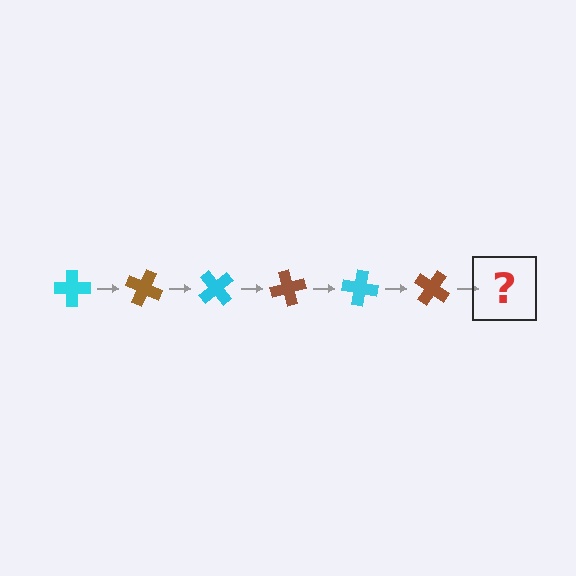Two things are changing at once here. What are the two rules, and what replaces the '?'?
The two rules are that it rotates 25 degrees each step and the color cycles through cyan and brown. The '?' should be a cyan cross, rotated 150 degrees from the start.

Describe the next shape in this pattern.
It should be a cyan cross, rotated 150 degrees from the start.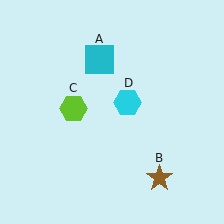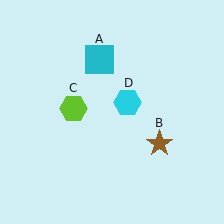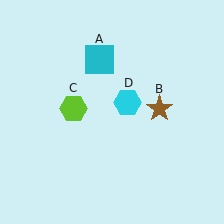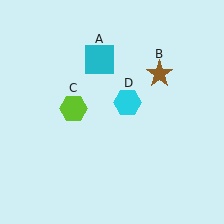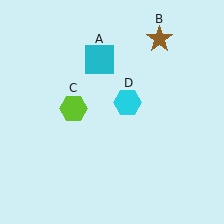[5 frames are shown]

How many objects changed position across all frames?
1 object changed position: brown star (object B).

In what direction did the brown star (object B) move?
The brown star (object B) moved up.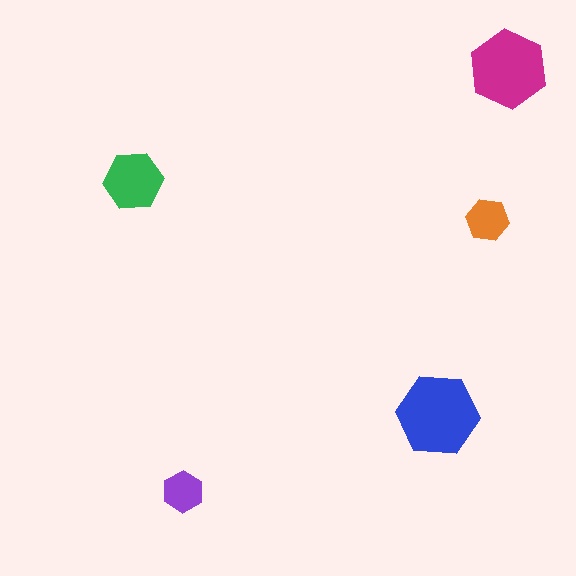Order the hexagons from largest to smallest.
the blue one, the magenta one, the green one, the orange one, the purple one.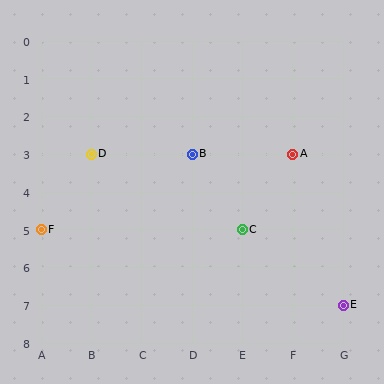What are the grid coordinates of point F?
Point F is at grid coordinates (A, 5).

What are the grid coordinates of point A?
Point A is at grid coordinates (F, 3).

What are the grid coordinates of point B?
Point B is at grid coordinates (D, 3).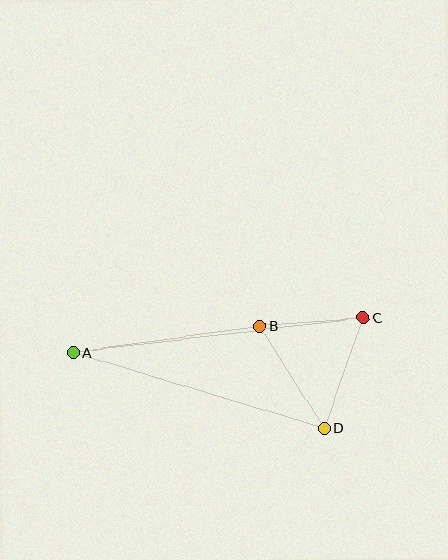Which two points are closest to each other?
Points B and C are closest to each other.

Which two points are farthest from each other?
Points A and C are farthest from each other.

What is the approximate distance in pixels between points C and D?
The distance between C and D is approximately 117 pixels.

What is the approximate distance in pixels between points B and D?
The distance between B and D is approximately 121 pixels.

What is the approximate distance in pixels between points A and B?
The distance between A and B is approximately 188 pixels.